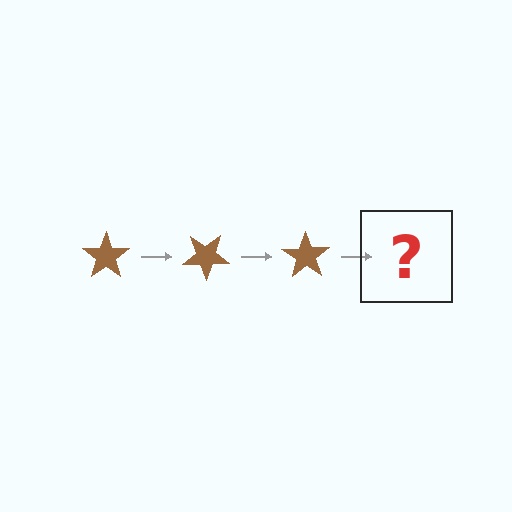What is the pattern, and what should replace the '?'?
The pattern is that the star rotates 35 degrees each step. The '?' should be a brown star rotated 105 degrees.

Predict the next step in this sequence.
The next step is a brown star rotated 105 degrees.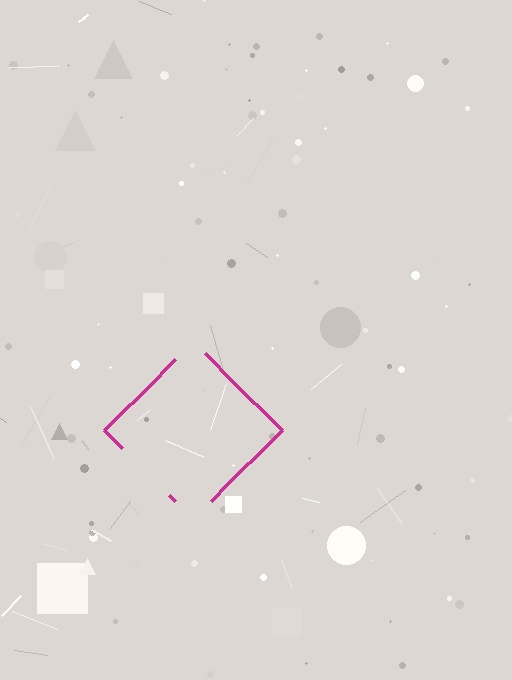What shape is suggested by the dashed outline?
The dashed outline suggests a diamond.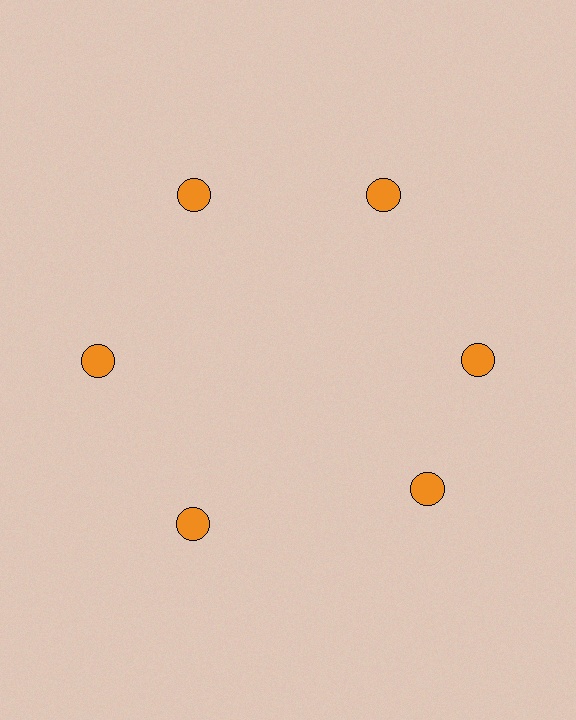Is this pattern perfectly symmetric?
No. The 6 orange circles are arranged in a ring, but one element near the 5 o'clock position is rotated out of alignment along the ring, breaking the 6-fold rotational symmetry.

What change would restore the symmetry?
The symmetry would be restored by rotating it back into even spacing with its neighbors so that all 6 circles sit at equal angles and equal distance from the center.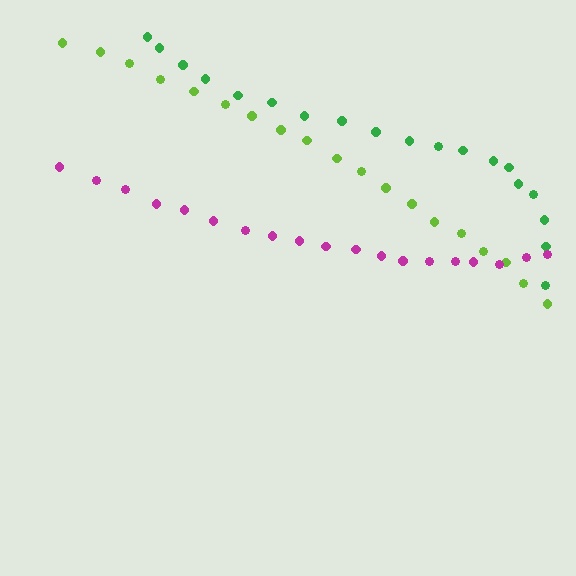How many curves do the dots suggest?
There are 3 distinct paths.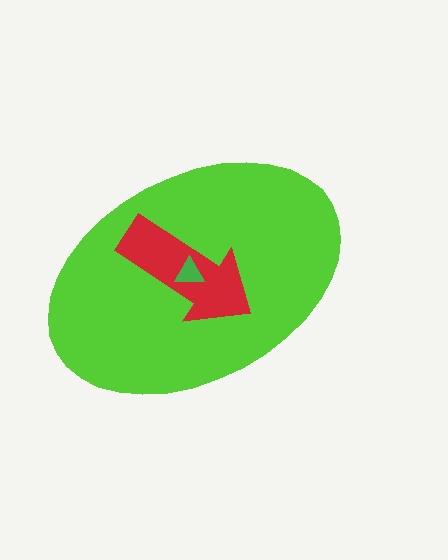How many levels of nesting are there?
3.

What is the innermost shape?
The green triangle.